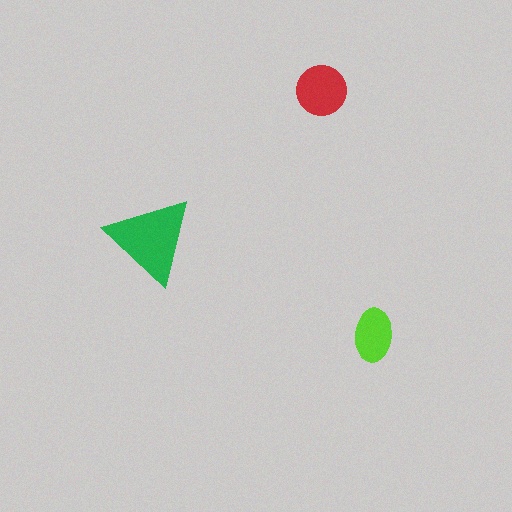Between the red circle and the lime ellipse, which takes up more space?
The red circle.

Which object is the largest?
The green triangle.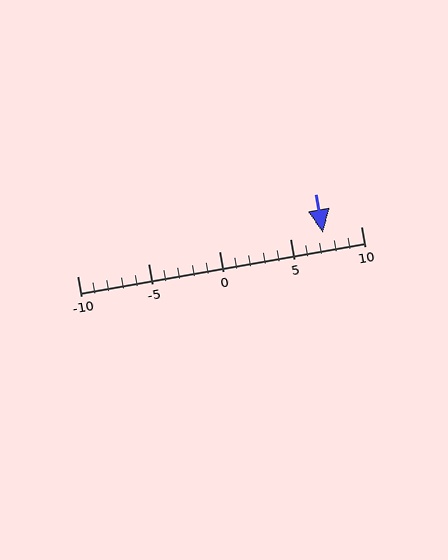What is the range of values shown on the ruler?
The ruler shows values from -10 to 10.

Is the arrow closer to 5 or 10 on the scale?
The arrow is closer to 5.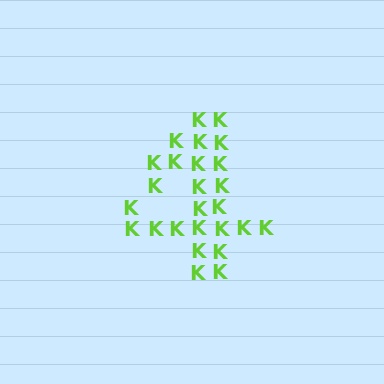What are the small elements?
The small elements are letter K's.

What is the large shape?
The large shape is the digit 4.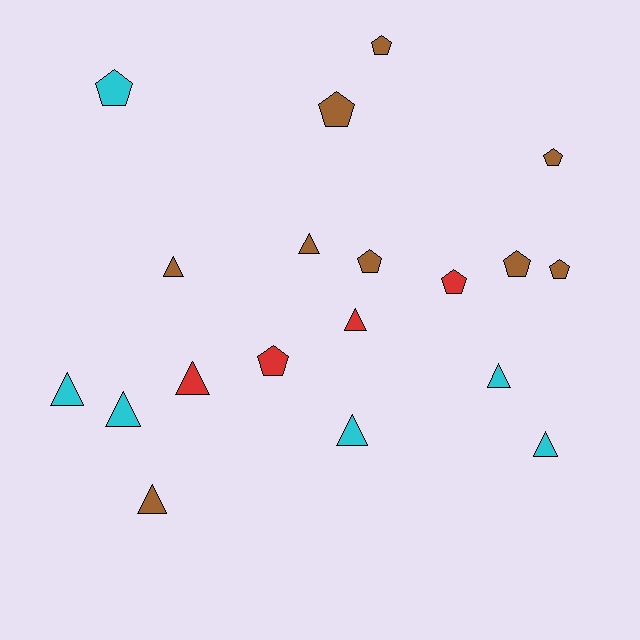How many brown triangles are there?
There are 3 brown triangles.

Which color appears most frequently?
Brown, with 9 objects.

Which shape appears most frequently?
Triangle, with 10 objects.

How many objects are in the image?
There are 19 objects.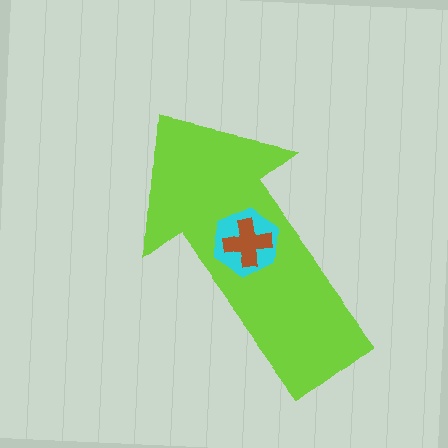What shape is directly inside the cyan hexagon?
The brown cross.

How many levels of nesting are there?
3.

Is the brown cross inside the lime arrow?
Yes.